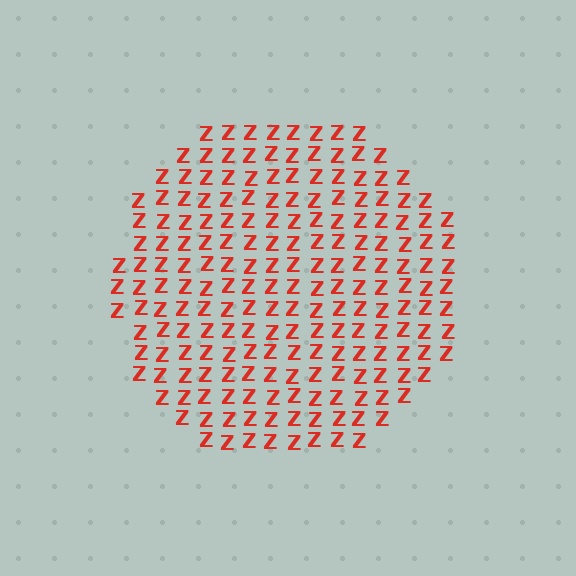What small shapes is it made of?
It is made of small letter Z's.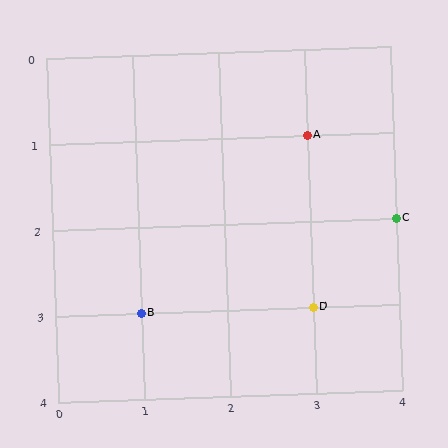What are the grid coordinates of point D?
Point D is at grid coordinates (3, 3).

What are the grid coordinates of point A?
Point A is at grid coordinates (3, 1).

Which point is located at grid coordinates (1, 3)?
Point B is at (1, 3).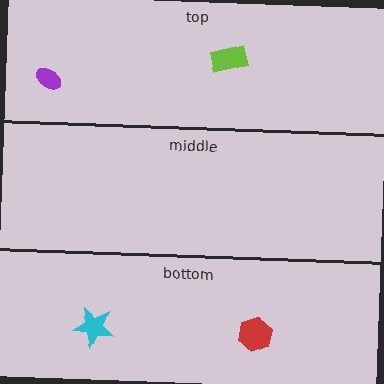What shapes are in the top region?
The purple ellipse, the lime rectangle.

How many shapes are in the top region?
2.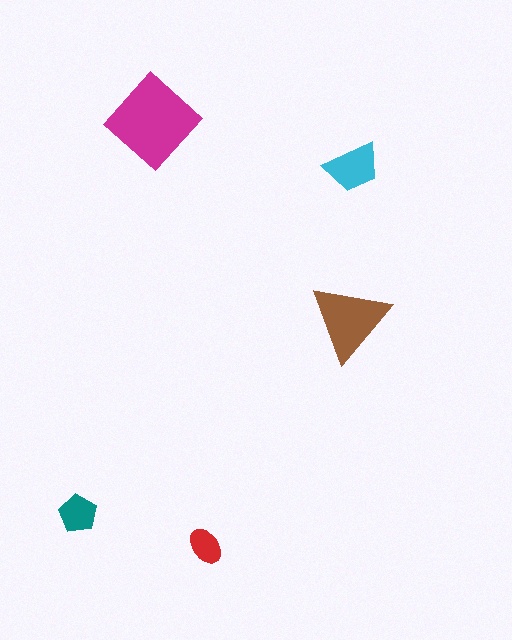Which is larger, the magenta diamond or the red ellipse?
The magenta diamond.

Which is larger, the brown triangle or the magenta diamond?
The magenta diamond.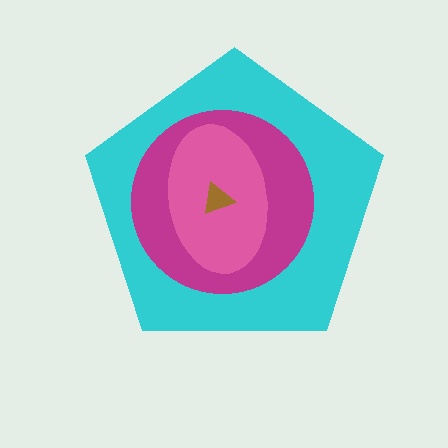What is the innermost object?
The brown triangle.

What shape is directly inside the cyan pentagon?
The magenta circle.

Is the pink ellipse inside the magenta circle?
Yes.